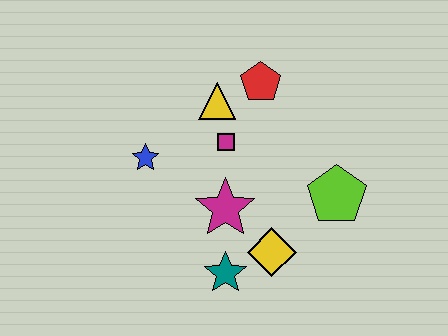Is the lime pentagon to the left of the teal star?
No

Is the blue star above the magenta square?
No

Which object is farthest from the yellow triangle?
The teal star is farthest from the yellow triangle.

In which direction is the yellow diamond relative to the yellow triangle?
The yellow diamond is below the yellow triangle.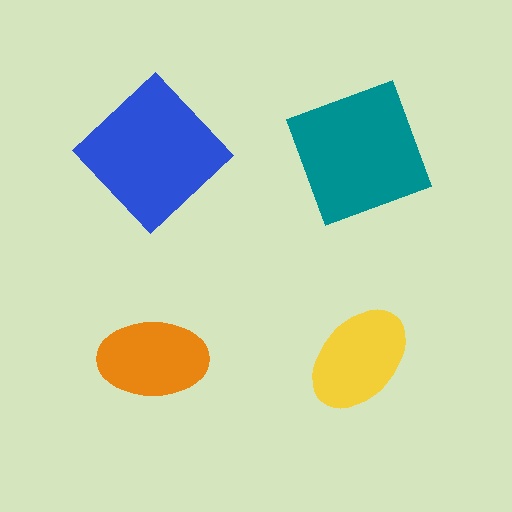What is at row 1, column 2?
A teal square.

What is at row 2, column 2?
A yellow ellipse.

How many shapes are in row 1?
2 shapes.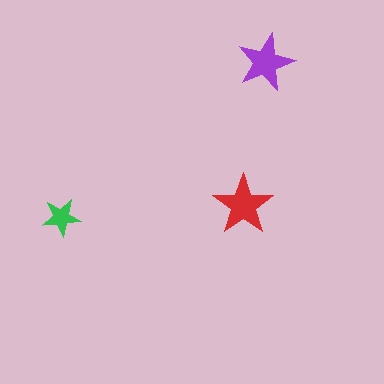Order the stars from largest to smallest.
the red one, the purple one, the green one.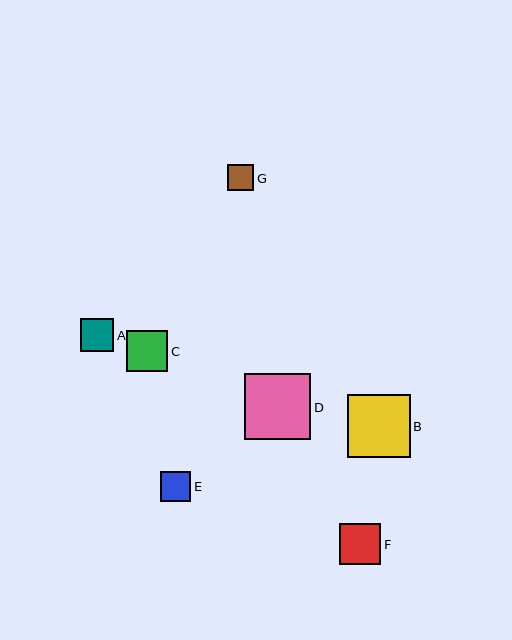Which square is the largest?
Square D is the largest with a size of approximately 66 pixels.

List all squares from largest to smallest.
From largest to smallest: D, B, C, F, A, E, G.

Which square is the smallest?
Square G is the smallest with a size of approximately 26 pixels.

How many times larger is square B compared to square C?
Square B is approximately 1.5 times the size of square C.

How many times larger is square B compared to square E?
Square B is approximately 2.1 times the size of square E.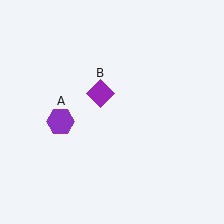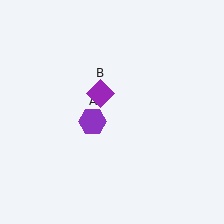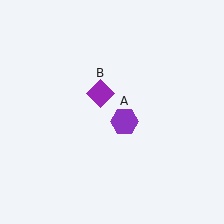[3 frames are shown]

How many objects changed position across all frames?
1 object changed position: purple hexagon (object A).